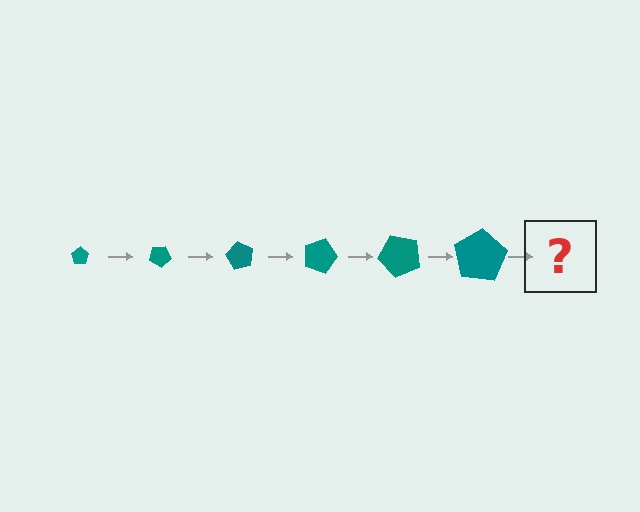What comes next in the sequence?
The next element should be a pentagon, larger than the previous one and rotated 180 degrees from the start.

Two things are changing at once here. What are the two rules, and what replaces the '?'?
The two rules are that the pentagon grows larger each step and it rotates 30 degrees each step. The '?' should be a pentagon, larger than the previous one and rotated 180 degrees from the start.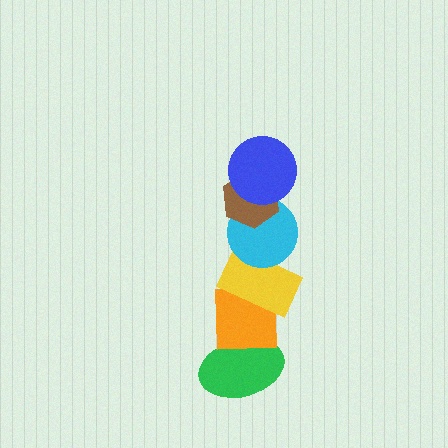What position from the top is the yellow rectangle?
The yellow rectangle is 4th from the top.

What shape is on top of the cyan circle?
The brown hexagon is on top of the cyan circle.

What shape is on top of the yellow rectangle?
The cyan circle is on top of the yellow rectangle.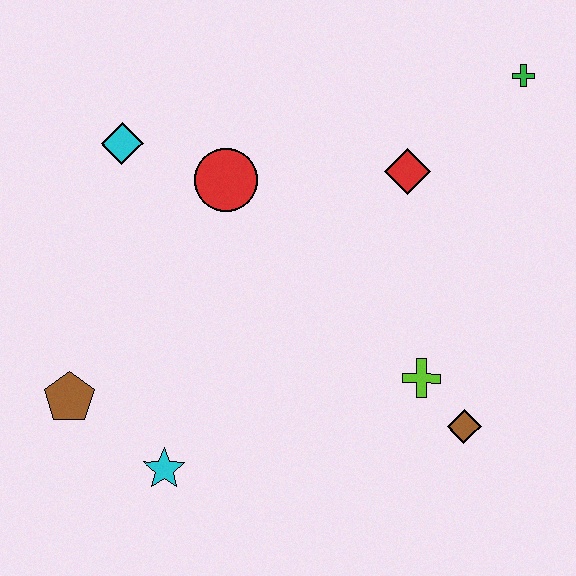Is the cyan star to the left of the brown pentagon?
No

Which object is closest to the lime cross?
The brown diamond is closest to the lime cross.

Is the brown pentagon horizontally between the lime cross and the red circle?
No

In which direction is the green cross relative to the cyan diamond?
The green cross is to the right of the cyan diamond.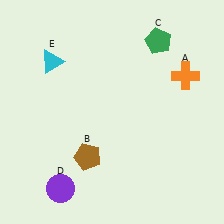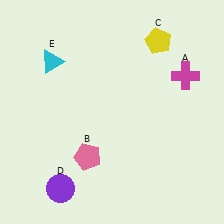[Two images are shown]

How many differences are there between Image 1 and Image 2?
There are 3 differences between the two images.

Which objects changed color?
A changed from orange to magenta. B changed from brown to pink. C changed from green to yellow.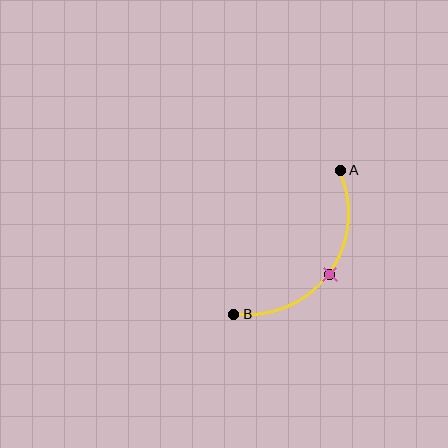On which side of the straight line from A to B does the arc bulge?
The arc bulges below and to the right of the straight line connecting A and B.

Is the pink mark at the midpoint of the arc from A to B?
Yes. The pink mark lies on the arc at equal arc-length from both A and B — it is the arc midpoint.